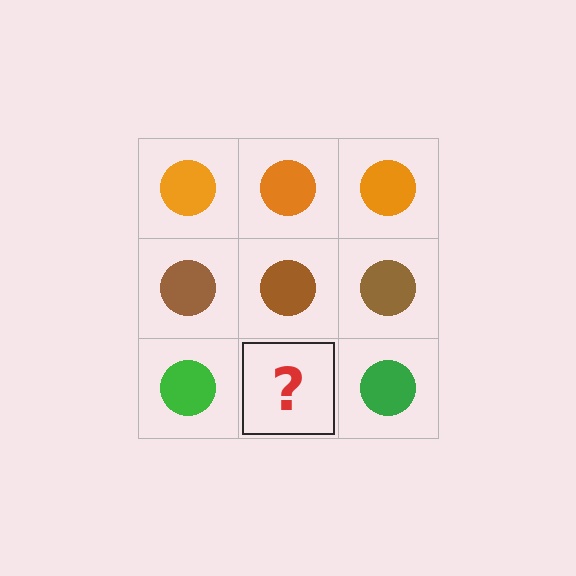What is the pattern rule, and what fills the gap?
The rule is that each row has a consistent color. The gap should be filled with a green circle.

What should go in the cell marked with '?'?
The missing cell should contain a green circle.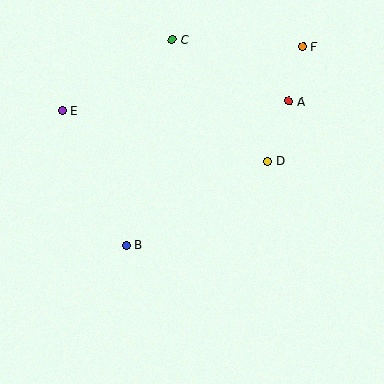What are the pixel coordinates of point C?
Point C is at (172, 40).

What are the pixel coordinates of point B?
Point B is at (126, 245).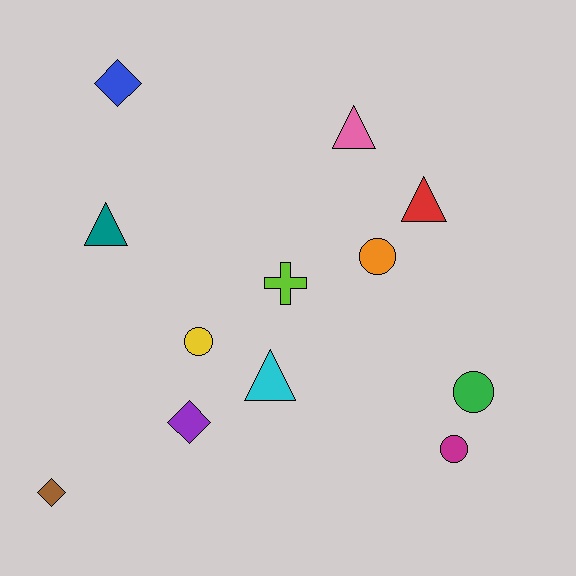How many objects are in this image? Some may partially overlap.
There are 12 objects.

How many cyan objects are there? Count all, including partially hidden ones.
There is 1 cyan object.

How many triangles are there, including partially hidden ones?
There are 4 triangles.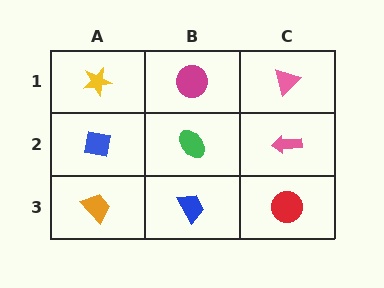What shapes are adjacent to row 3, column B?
A green ellipse (row 2, column B), an orange trapezoid (row 3, column A), a red circle (row 3, column C).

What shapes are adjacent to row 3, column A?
A blue square (row 2, column A), a blue trapezoid (row 3, column B).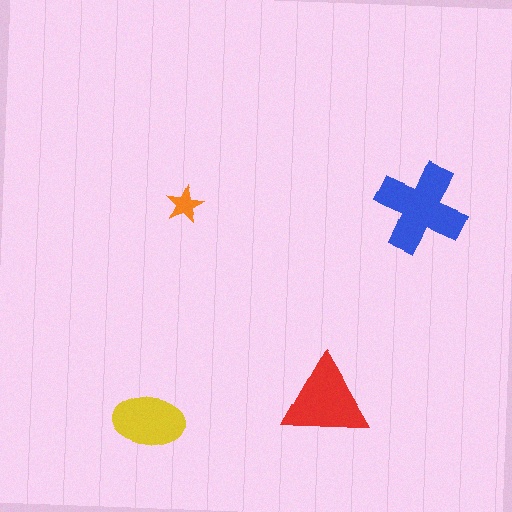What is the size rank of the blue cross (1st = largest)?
1st.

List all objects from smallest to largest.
The orange star, the yellow ellipse, the red triangle, the blue cross.